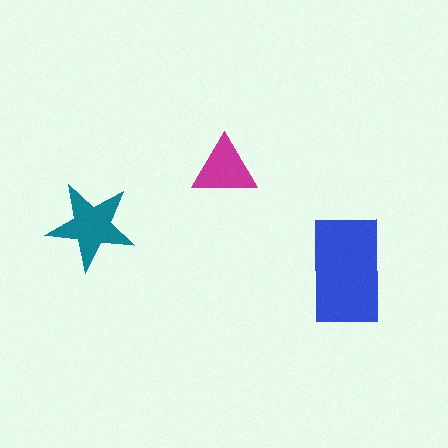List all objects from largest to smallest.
The blue rectangle, the teal star, the magenta triangle.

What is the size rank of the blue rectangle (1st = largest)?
1st.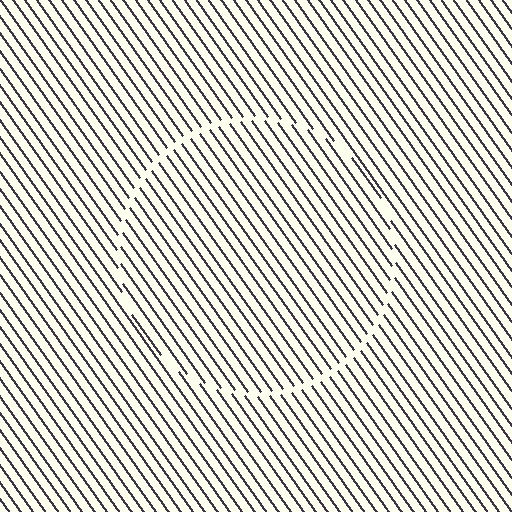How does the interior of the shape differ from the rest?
The interior of the shape contains the same grating, shifted by half a period — the contour is defined by the phase discontinuity where line-ends from the inner and outer gratings abut.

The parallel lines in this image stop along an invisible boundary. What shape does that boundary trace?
An illusory circle. The interior of the shape contains the same grating, shifted by half a period — the contour is defined by the phase discontinuity where line-ends from the inner and outer gratings abut.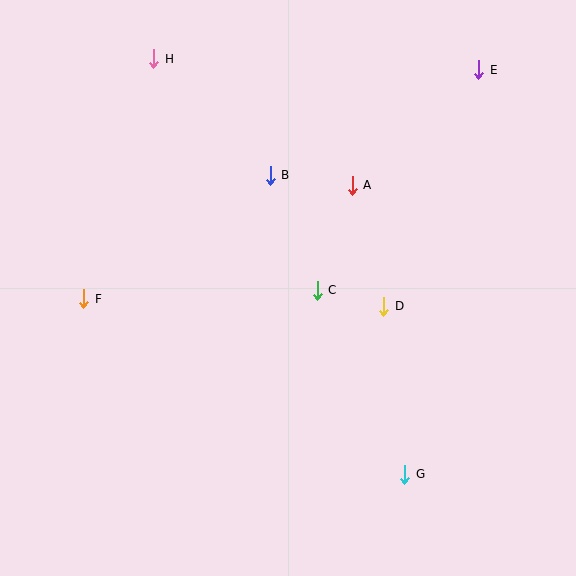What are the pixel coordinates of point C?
Point C is at (317, 290).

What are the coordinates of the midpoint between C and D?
The midpoint between C and D is at (350, 298).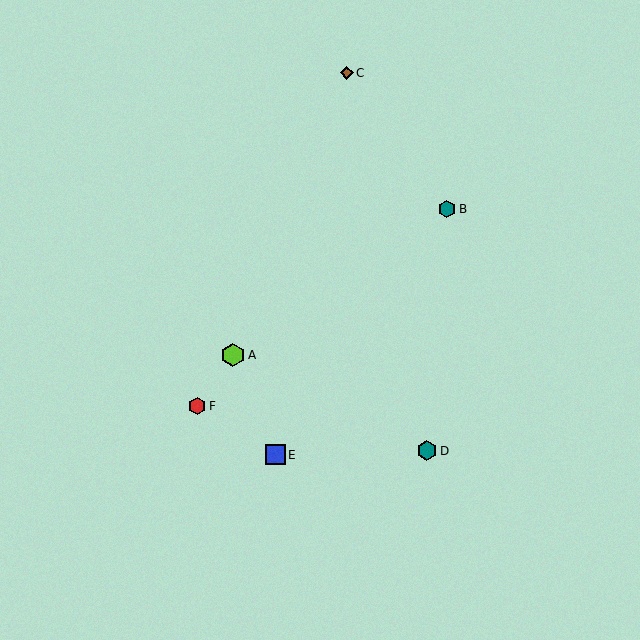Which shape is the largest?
The lime hexagon (labeled A) is the largest.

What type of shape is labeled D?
Shape D is a teal hexagon.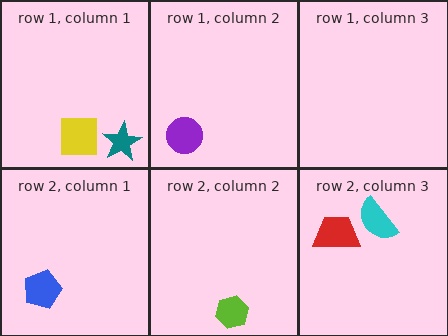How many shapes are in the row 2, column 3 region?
2.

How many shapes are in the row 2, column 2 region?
1.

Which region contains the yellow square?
The row 1, column 1 region.